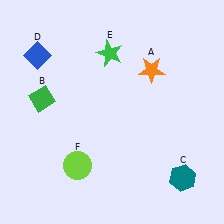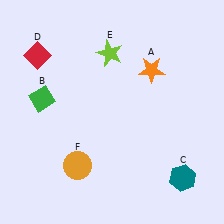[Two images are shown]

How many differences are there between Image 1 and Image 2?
There are 3 differences between the two images.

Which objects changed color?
D changed from blue to red. E changed from green to lime. F changed from lime to orange.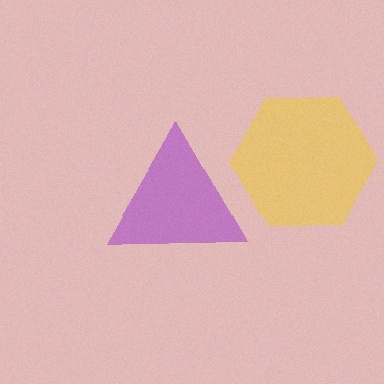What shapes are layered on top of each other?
The layered shapes are: a purple triangle, a yellow hexagon.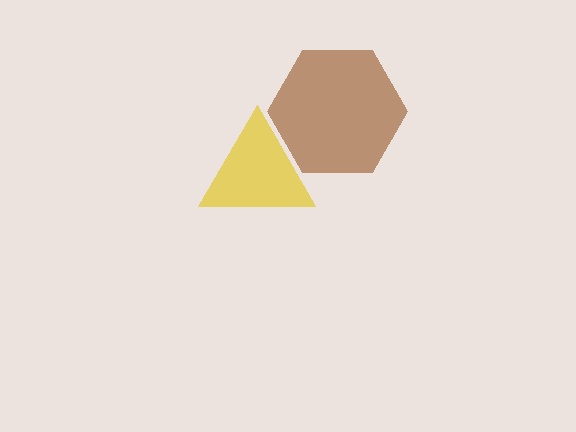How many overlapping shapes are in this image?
There are 2 overlapping shapes in the image.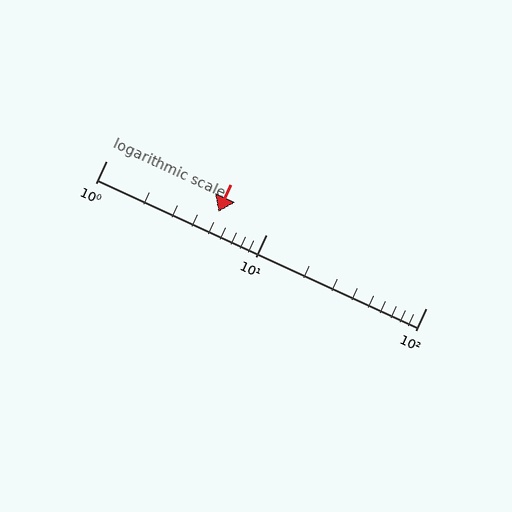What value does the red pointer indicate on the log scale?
The pointer indicates approximately 5.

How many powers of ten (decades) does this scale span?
The scale spans 2 decades, from 1 to 100.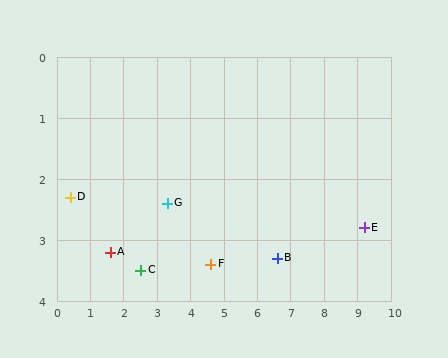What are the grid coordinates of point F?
Point F is at approximately (4.6, 3.4).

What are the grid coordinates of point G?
Point G is at approximately (3.3, 2.4).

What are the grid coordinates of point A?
Point A is at approximately (1.6, 3.2).